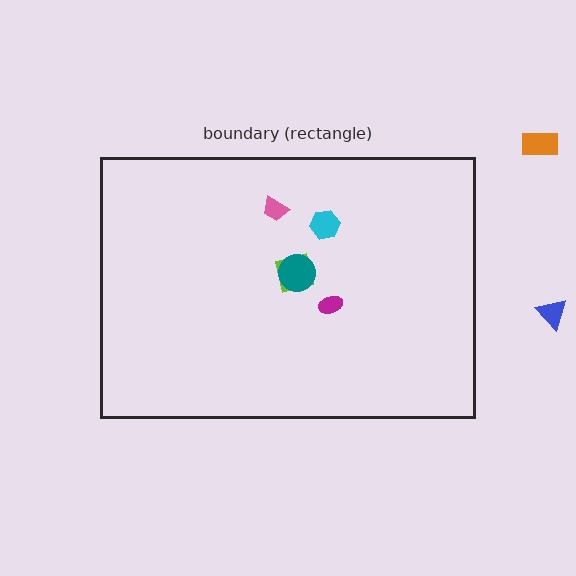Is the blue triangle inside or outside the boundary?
Outside.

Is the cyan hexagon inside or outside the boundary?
Inside.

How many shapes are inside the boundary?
5 inside, 2 outside.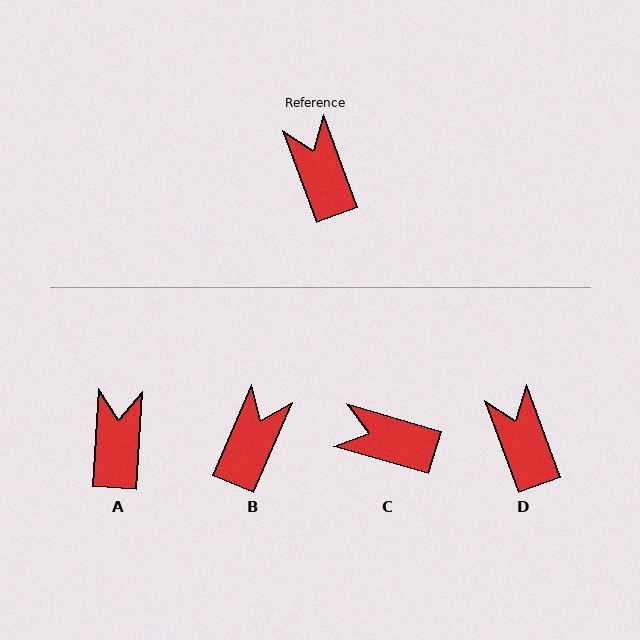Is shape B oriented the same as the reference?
No, it is off by about 44 degrees.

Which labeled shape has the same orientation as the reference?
D.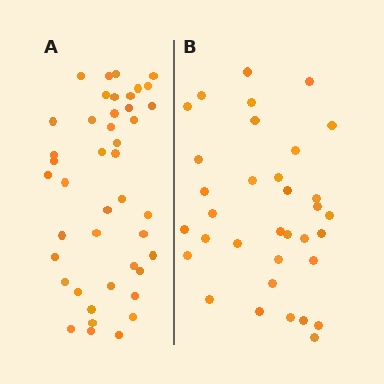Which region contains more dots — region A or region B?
Region A (the left region) has more dots.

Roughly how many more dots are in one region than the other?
Region A has roughly 8 or so more dots than region B.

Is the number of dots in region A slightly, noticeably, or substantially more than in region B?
Region A has noticeably more, but not dramatically so. The ratio is roughly 1.3 to 1.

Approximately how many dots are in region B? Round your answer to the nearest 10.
About 30 dots. (The exact count is 34, which rounds to 30.)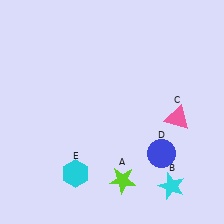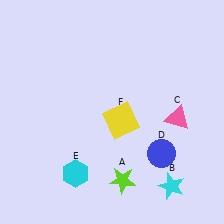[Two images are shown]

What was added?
A yellow square (F) was added in Image 2.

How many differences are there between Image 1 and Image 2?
There is 1 difference between the two images.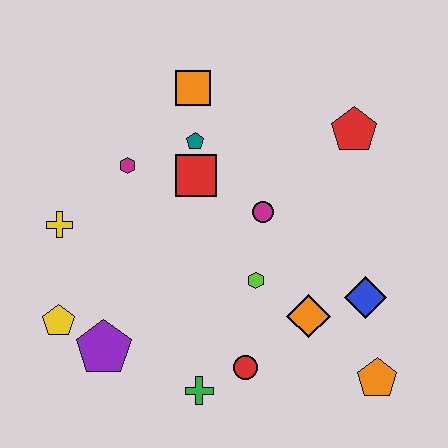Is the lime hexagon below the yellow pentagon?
No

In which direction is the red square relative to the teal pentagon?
The red square is below the teal pentagon.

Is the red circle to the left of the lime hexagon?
Yes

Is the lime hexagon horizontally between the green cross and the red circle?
No